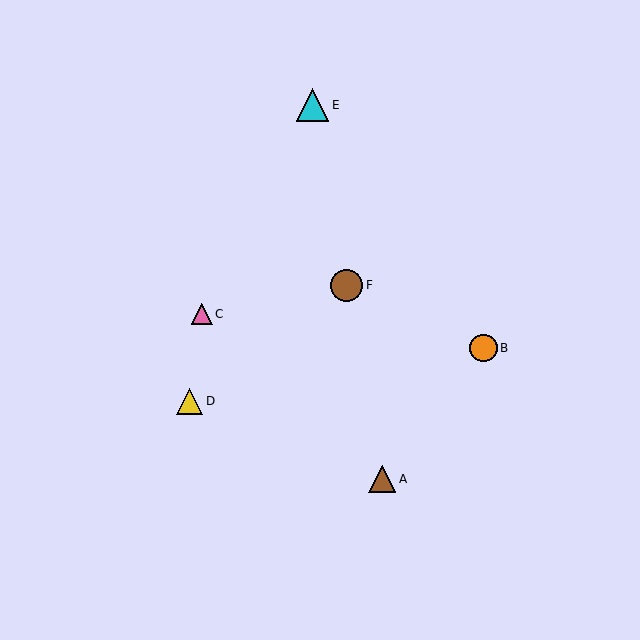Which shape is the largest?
The cyan triangle (labeled E) is the largest.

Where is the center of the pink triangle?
The center of the pink triangle is at (202, 314).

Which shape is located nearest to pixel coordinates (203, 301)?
The pink triangle (labeled C) at (202, 314) is nearest to that location.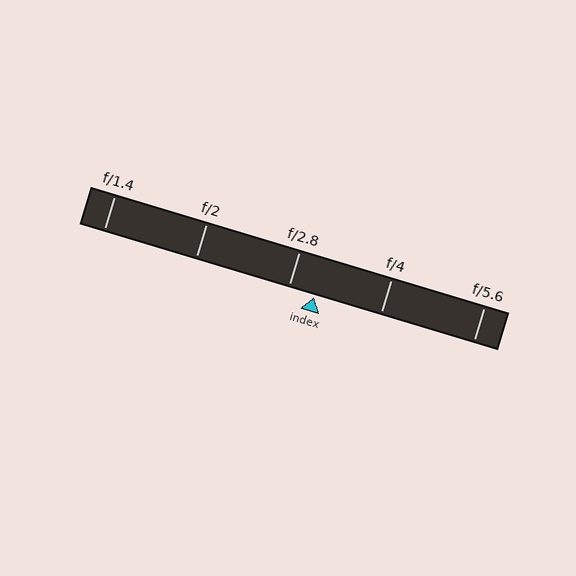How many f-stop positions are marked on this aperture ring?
There are 5 f-stop positions marked.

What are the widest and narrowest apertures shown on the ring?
The widest aperture shown is f/1.4 and the narrowest is f/5.6.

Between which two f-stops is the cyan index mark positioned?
The index mark is between f/2.8 and f/4.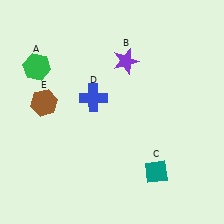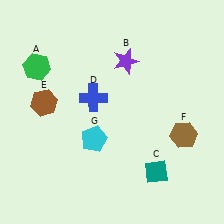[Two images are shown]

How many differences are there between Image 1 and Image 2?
There are 2 differences between the two images.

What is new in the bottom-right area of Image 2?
A brown hexagon (F) was added in the bottom-right area of Image 2.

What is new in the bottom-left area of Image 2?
A cyan pentagon (G) was added in the bottom-left area of Image 2.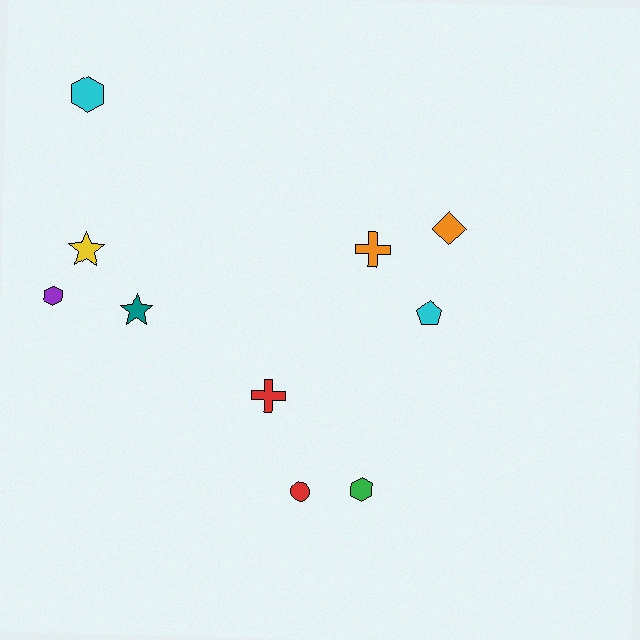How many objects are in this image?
There are 10 objects.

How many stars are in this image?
There are 2 stars.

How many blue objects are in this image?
There are no blue objects.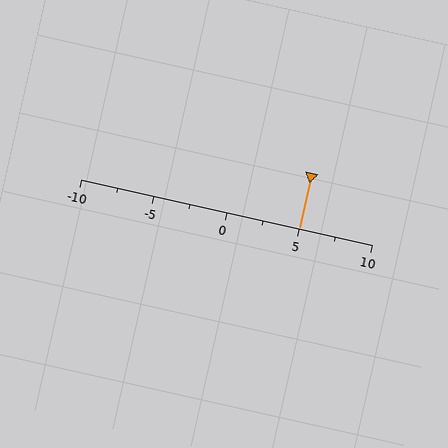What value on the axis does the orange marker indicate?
The marker indicates approximately 5.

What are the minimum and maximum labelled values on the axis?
The axis runs from -10 to 10.